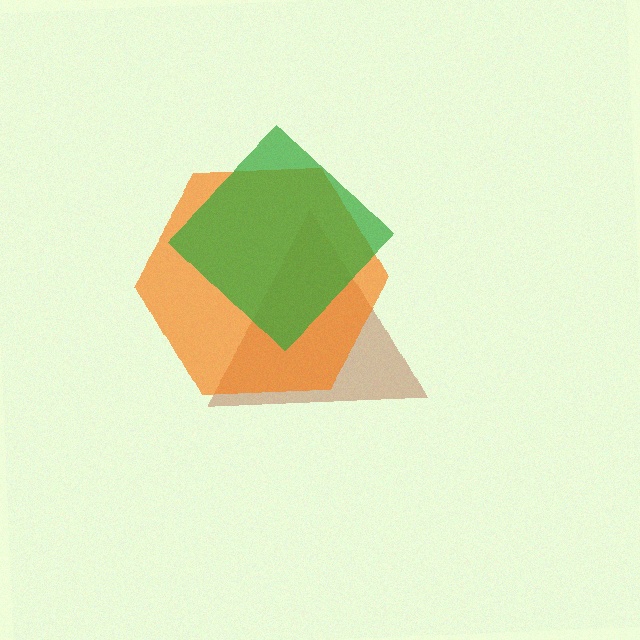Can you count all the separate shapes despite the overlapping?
Yes, there are 3 separate shapes.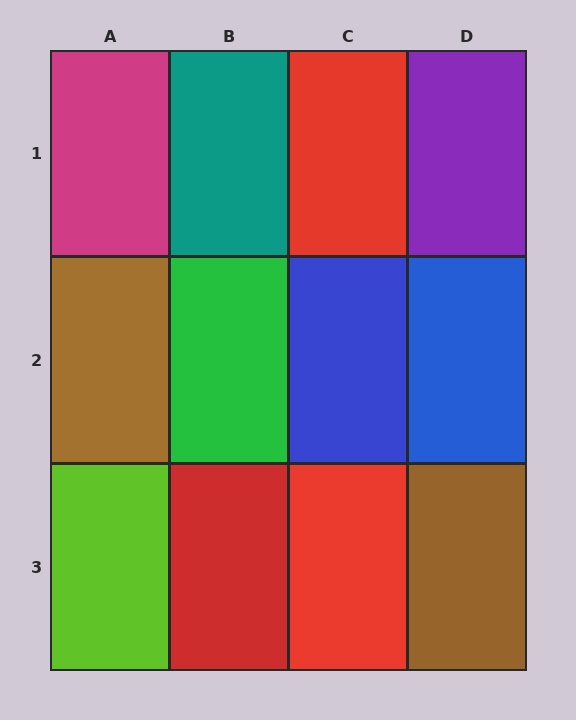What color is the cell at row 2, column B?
Green.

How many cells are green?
1 cell is green.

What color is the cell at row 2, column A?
Brown.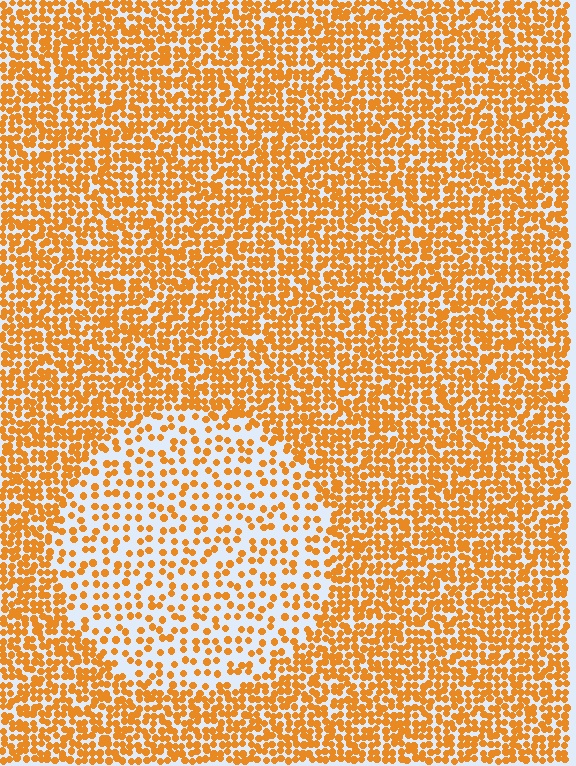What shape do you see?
I see a circle.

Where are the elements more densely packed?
The elements are more densely packed outside the circle boundary.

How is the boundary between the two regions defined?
The boundary is defined by a change in element density (approximately 2.2x ratio). All elements are the same color, size, and shape.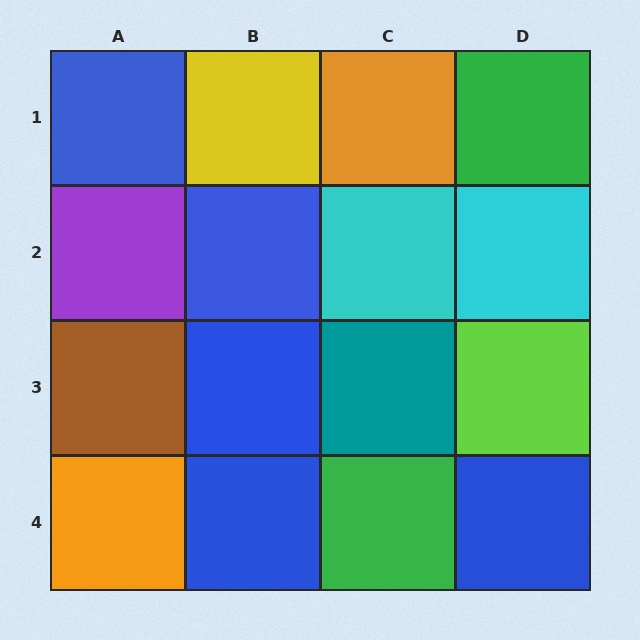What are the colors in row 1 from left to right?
Blue, yellow, orange, green.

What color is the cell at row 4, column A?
Orange.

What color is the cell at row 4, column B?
Blue.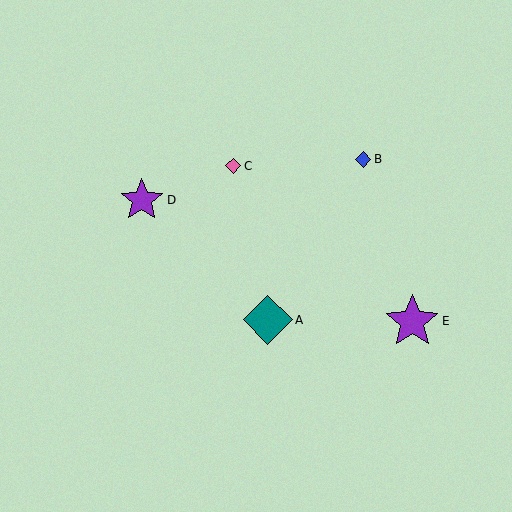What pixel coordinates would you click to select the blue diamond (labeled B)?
Click at (363, 159) to select the blue diamond B.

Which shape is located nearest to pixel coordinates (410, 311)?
The purple star (labeled E) at (412, 321) is nearest to that location.